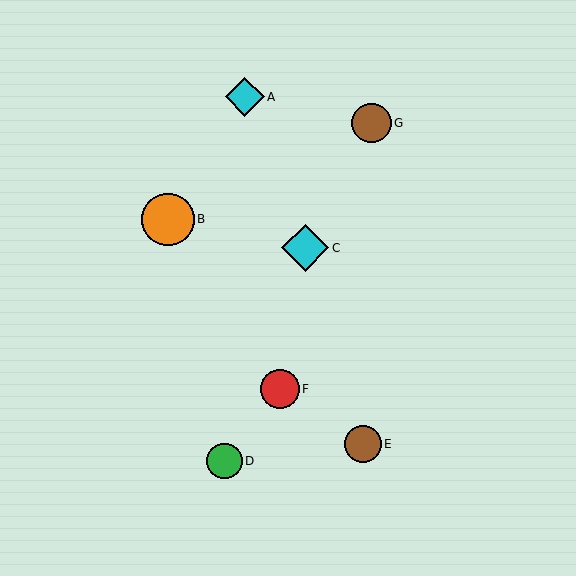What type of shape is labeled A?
Shape A is a cyan diamond.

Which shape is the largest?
The orange circle (labeled B) is the largest.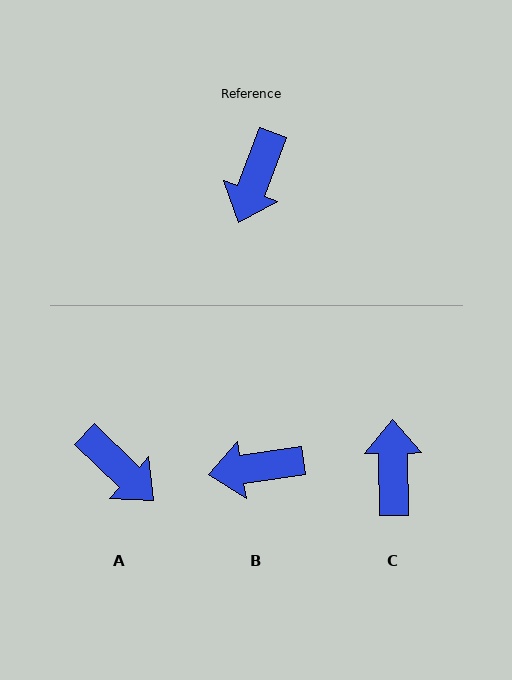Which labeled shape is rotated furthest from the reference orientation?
C, about 159 degrees away.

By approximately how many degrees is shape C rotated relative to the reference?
Approximately 159 degrees clockwise.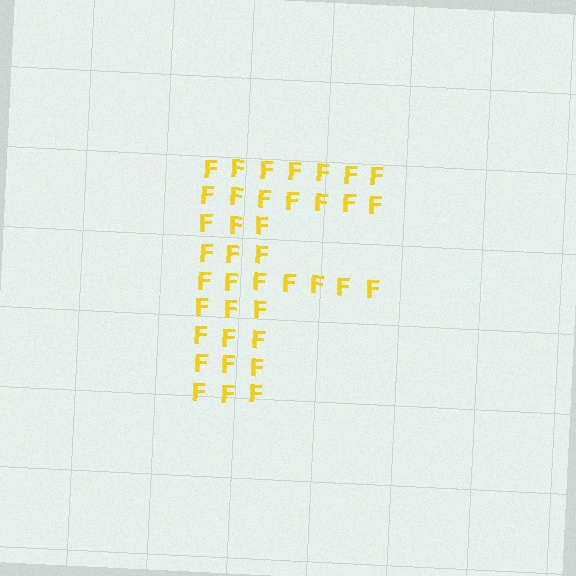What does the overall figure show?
The overall figure shows the letter F.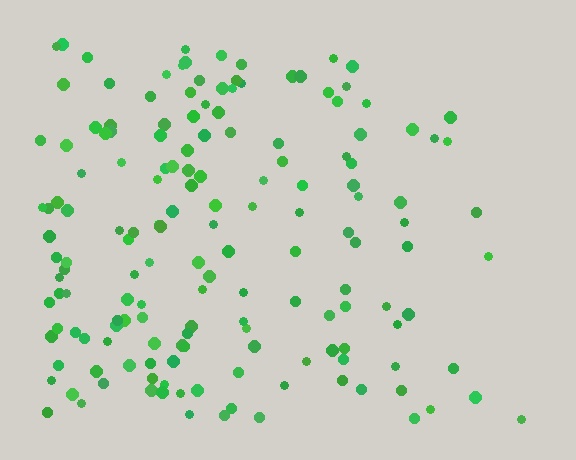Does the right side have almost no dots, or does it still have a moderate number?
Still a moderate number, just noticeably fewer than the left.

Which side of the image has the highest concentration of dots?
The left.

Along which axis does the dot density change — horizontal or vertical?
Horizontal.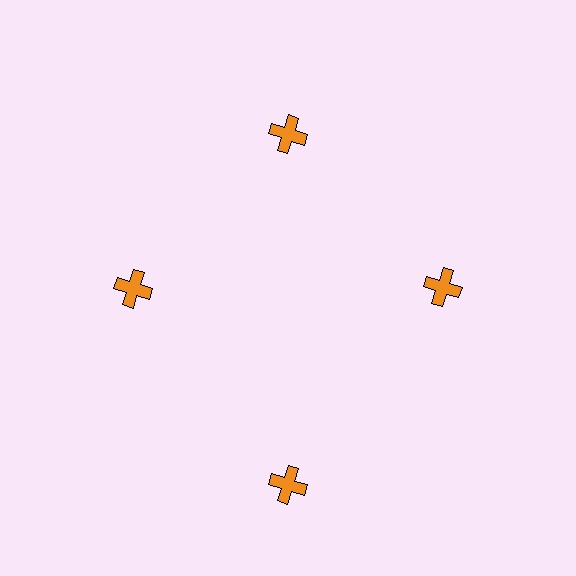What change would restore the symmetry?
The symmetry would be restored by moving it inward, back onto the ring so that all 4 crosses sit at equal angles and equal distance from the center.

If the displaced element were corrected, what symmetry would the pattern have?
It would have 4-fold rotational symmetry — the pattern would map onto itself every 90 degrees.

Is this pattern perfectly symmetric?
No. The 4 orange crosses are arranged in a ring, but one element near the 6 o'clock position is pushed outward from the center, breaking the 4-fold rotational symmetry.